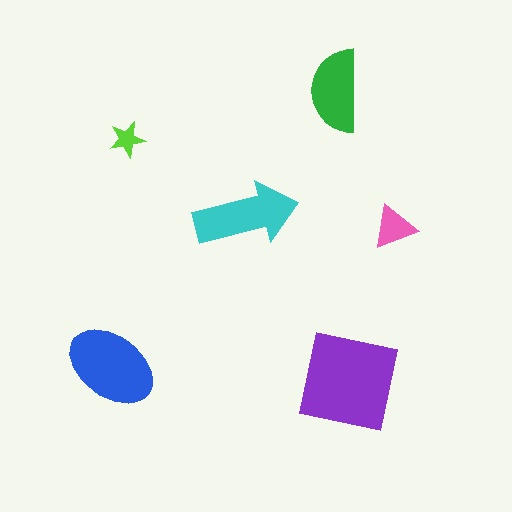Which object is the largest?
The purple square.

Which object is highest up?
The green semicircle is topmost.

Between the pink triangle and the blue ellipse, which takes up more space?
The blue ellipse.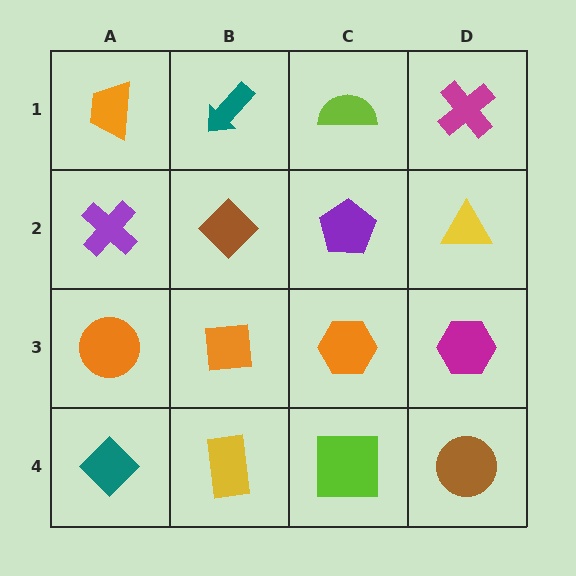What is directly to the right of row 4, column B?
A lime square.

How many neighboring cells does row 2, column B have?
4.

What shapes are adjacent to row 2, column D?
A magenta cross (row 1, column D), a magenta hexagon (row 3, column D), a purple pentagon (row 2, column C).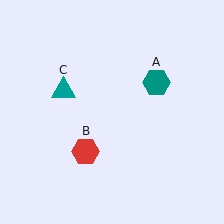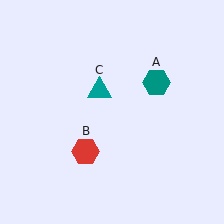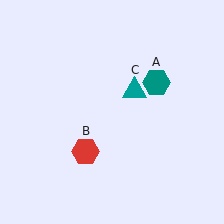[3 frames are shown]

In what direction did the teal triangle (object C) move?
The teal triangle (object C) moved right.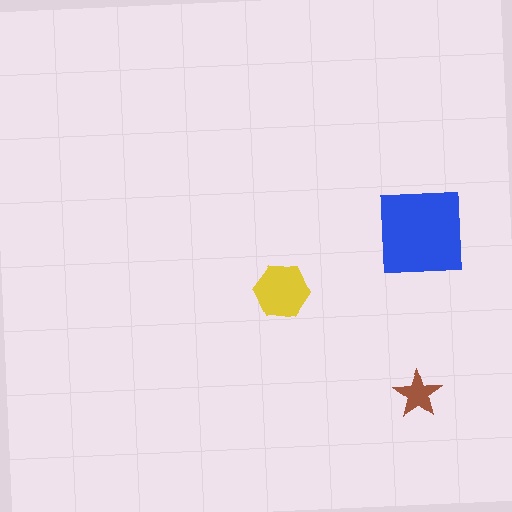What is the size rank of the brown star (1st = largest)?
3rd.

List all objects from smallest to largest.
The brown star, the yellow hexagon, the blue square.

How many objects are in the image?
There are 3 objects in the image.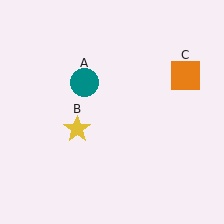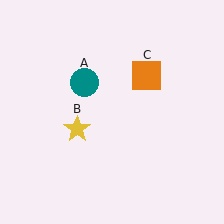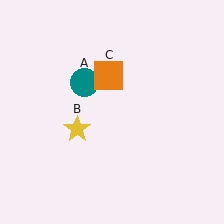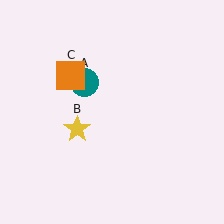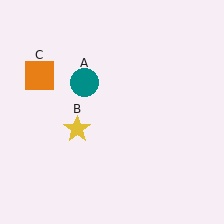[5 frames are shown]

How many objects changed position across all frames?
1 object changed position: orange square (object C).